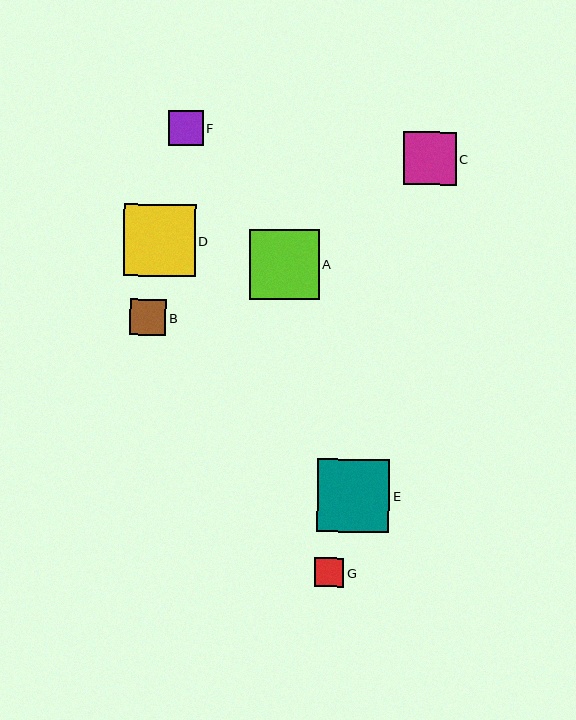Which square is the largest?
Square E is the largest with a size of approximately 73 pixels.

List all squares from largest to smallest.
From largest to smallest: E, D, A, C, B, F, G.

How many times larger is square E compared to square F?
Square E is approximately 2.1 times the size of square F.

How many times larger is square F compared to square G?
Square F is approximately 1.2 times the size of square G.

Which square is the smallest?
Square G is the smallest with a size of approximately 29 pixels.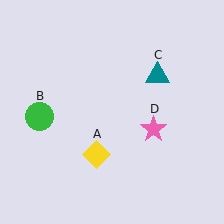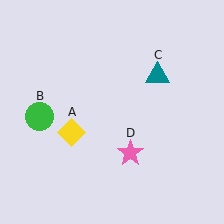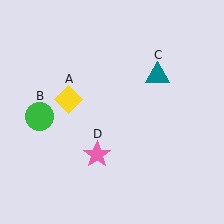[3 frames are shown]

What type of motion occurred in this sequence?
The yellow diamond (object A), pink star (object D) rotated clockwise around the center of the scene.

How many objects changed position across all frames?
2 objects changed position: yellow diamond (object A), pink star (object D).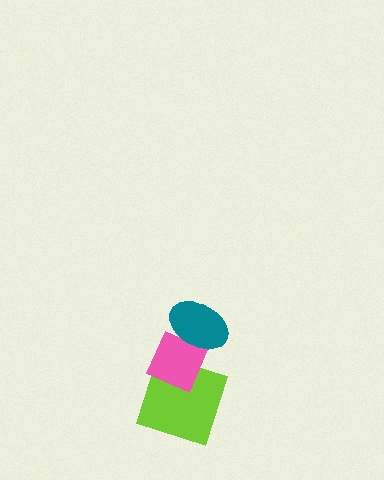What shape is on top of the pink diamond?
The teal ellipse is on top of the pink diamond.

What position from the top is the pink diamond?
The pink diamond is 2nd from the top.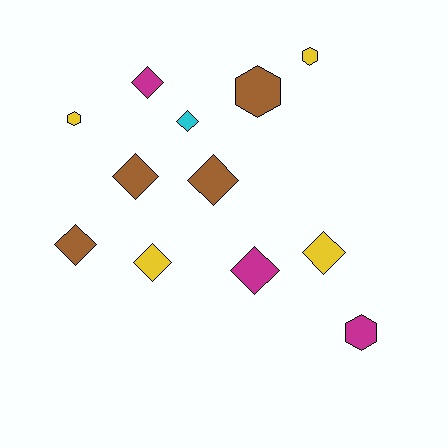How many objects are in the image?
There are 12 objects.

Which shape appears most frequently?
Diamond, with 8 objects.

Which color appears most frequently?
Brown, with 4 objects.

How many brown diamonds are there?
There are 3 brown diamonds.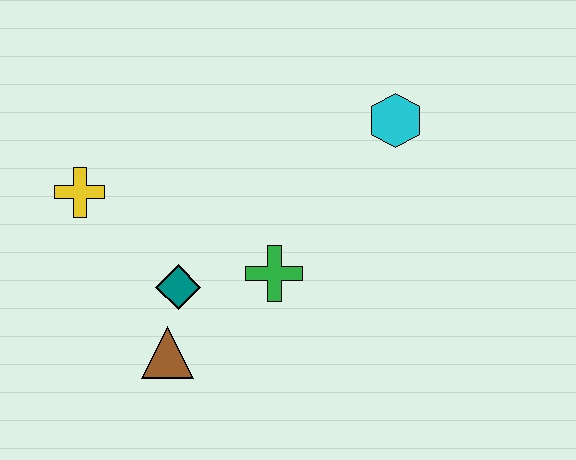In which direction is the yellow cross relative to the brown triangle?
The yellow cross is above the brown triangle.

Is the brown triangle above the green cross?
No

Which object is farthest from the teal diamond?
The cyan hexagon is farthest from the teal diamond.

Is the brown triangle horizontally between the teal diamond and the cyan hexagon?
No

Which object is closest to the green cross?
The teal diamond is closest to the green cross.